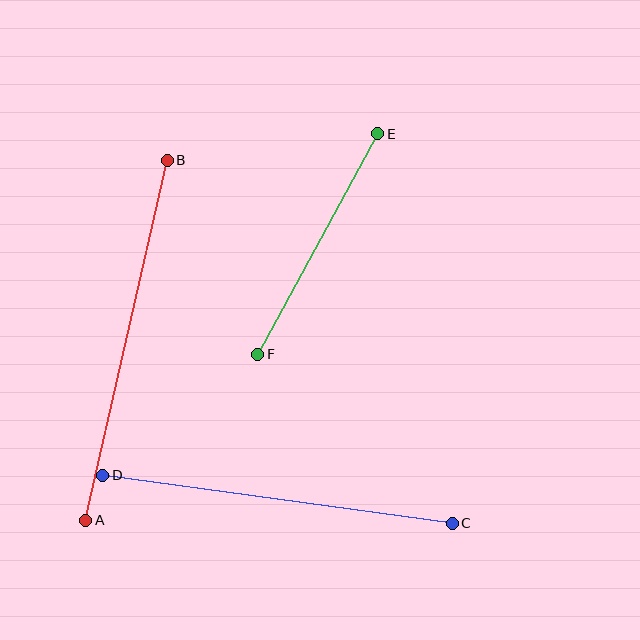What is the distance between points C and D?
The distance is approximately 352 pixels.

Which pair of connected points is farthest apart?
Points A and B are farthest apart.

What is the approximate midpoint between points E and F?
The midpoint is at approximately (318, 244) pixels.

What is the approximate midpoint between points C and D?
The midpoint is at approximately (277, 499) pixels.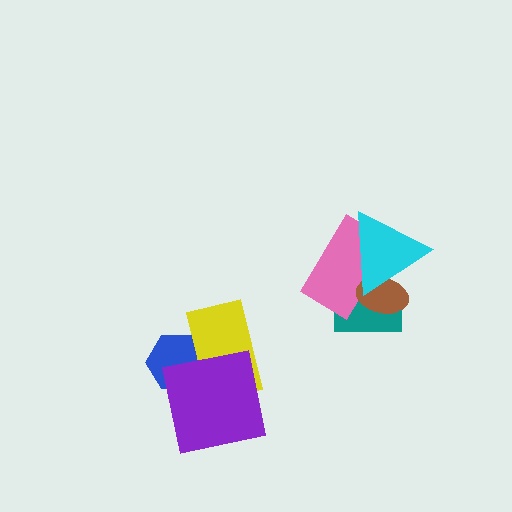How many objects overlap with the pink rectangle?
3 objects overlap with the pink rectangle.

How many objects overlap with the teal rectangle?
3 objects overlap with the teal rectangle.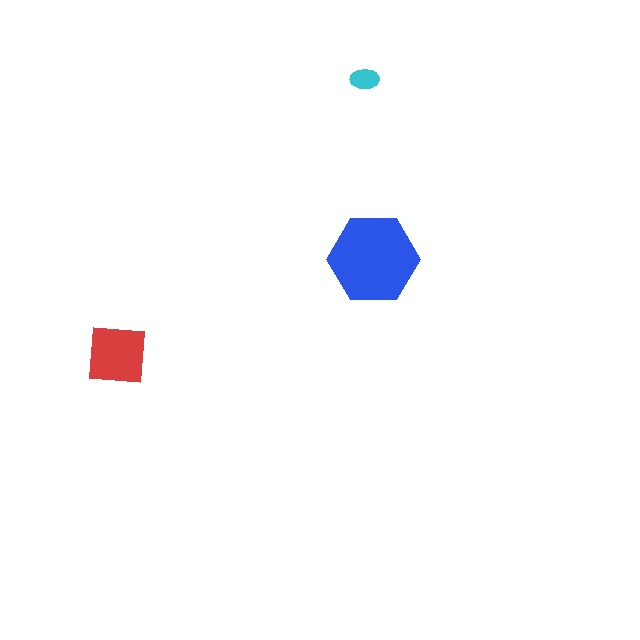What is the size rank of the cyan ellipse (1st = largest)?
3rd.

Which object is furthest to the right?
The blue hexagon is rightmost.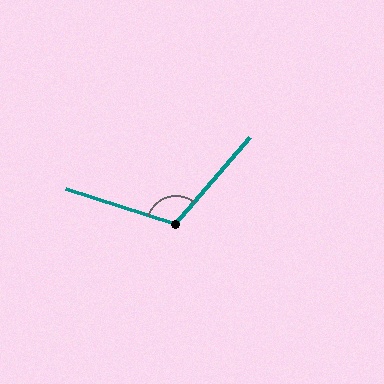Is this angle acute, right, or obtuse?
It is obtuse.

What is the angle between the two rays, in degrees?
Approximately 112 degrees.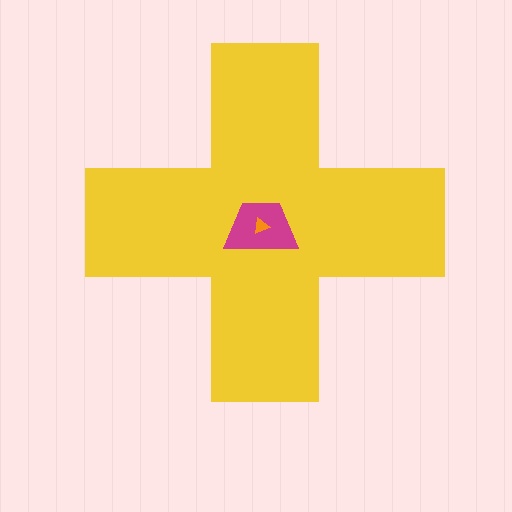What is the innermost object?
The orange triangle.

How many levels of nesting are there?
3.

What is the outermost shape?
The yellow cross.